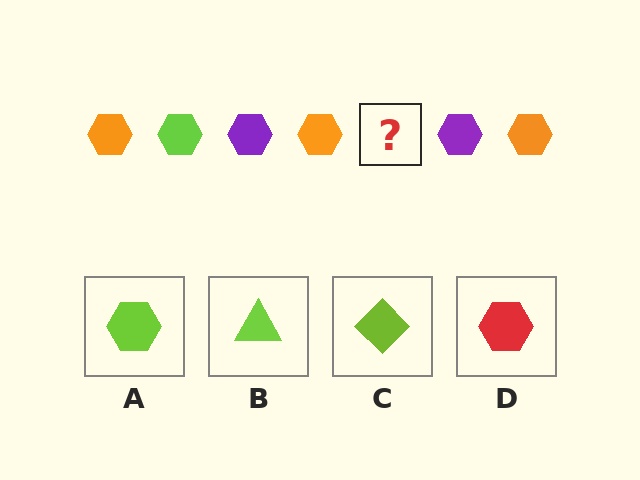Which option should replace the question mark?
Option A.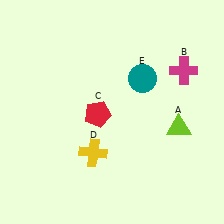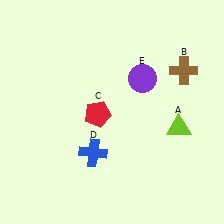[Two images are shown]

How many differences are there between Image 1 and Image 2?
There are 3 differences between the two images.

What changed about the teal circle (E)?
In Image 1, E is teal. In Image 2, it changed to purple.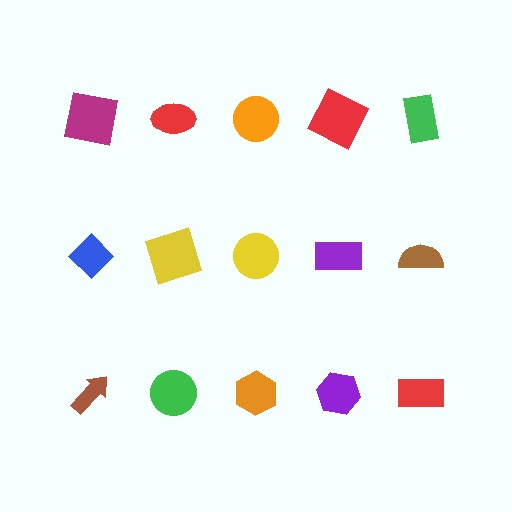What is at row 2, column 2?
A yellow square.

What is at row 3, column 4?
A purple hexagon.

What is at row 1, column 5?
A green rectangle.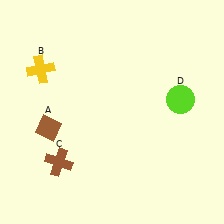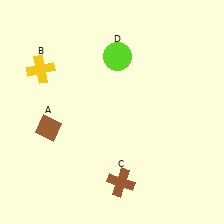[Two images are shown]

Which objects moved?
The objects that moved are: the brown cross (C), the lime circle (D).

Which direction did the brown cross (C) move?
The brown cross (C) moved right.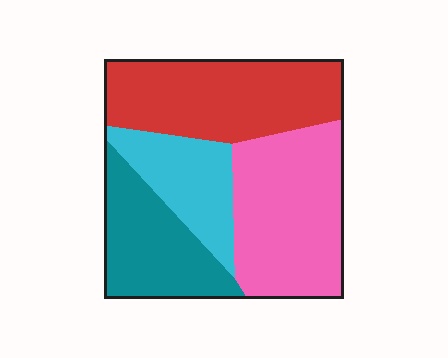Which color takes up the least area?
Cyan, at roughly 15%.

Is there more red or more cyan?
Red.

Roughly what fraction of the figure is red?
Red takes up about one third (1/3) of the figure.